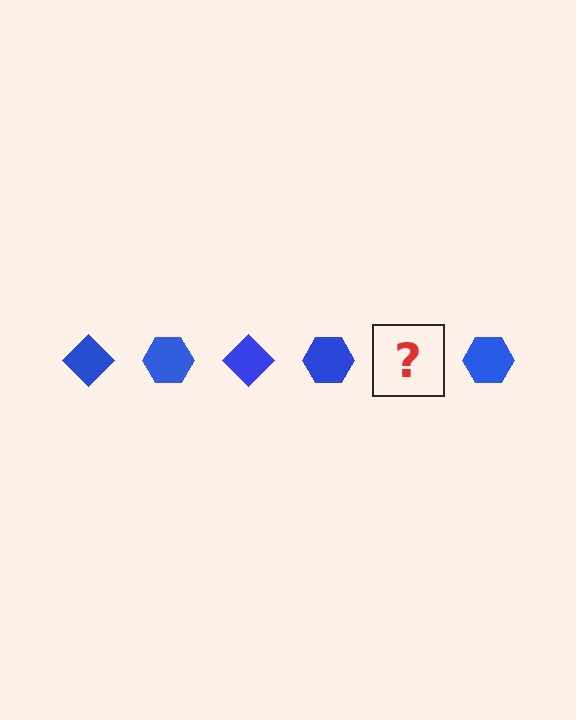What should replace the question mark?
The question mark should be replaced with a blue diamond.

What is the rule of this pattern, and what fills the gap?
The rule is that the pattern cycles through diamond, hexagon shapes in blue. The gap should be filled with a blue diamond.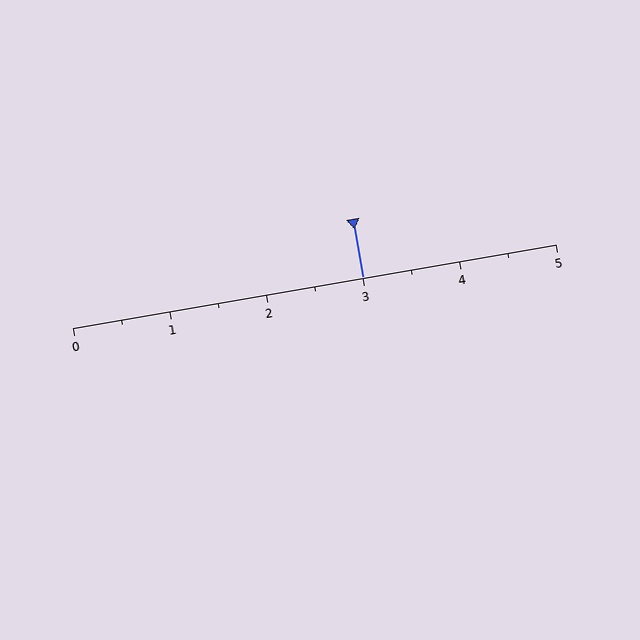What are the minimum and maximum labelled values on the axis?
The axis runs from 0 to 5.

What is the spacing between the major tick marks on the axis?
The major ticks are spaced 1 apart.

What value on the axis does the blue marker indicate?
The marker indicates approximately 3.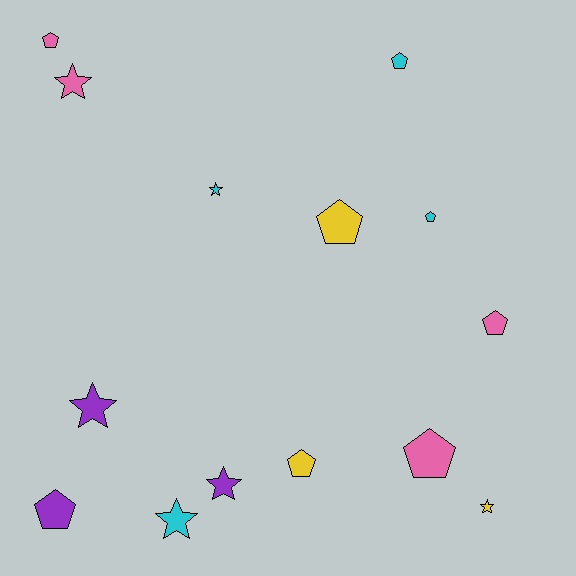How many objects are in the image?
There are 14 objects.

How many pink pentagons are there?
There are 3 pink pentagons.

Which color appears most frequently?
Pink, with 4 objects.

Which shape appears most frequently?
Pentagon, with 8 objects.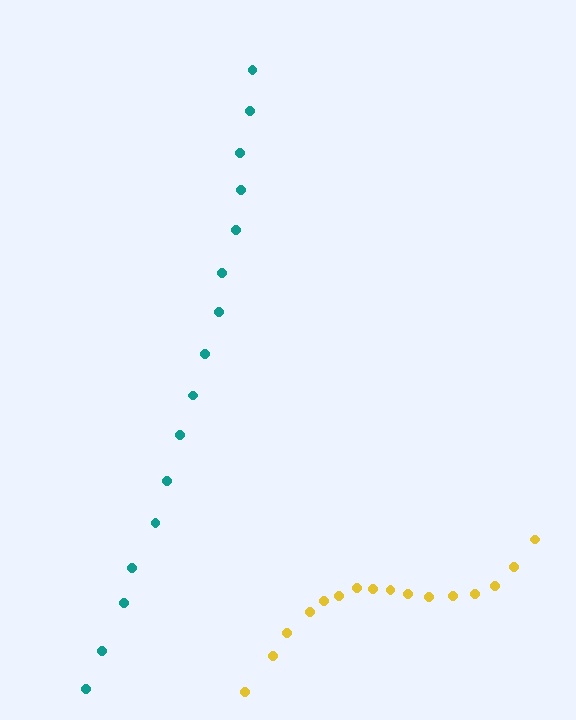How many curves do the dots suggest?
There are 2 distinct paths.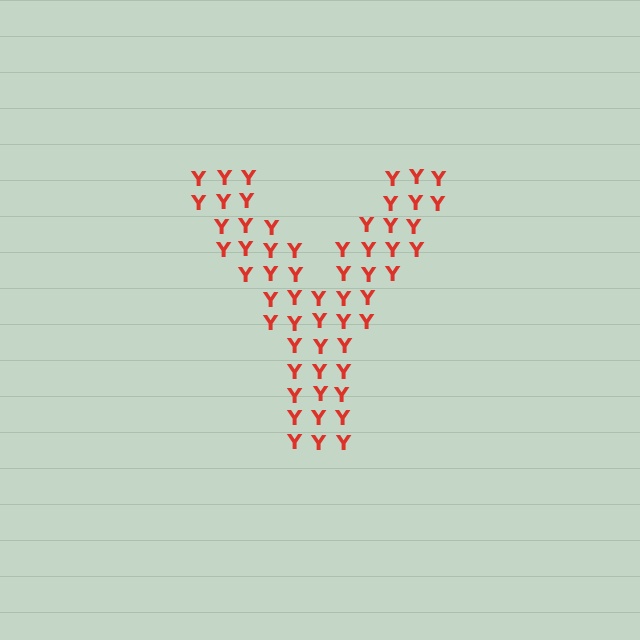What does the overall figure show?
The overall figure shows the letter Y.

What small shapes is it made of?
It is made of small letter Y's.